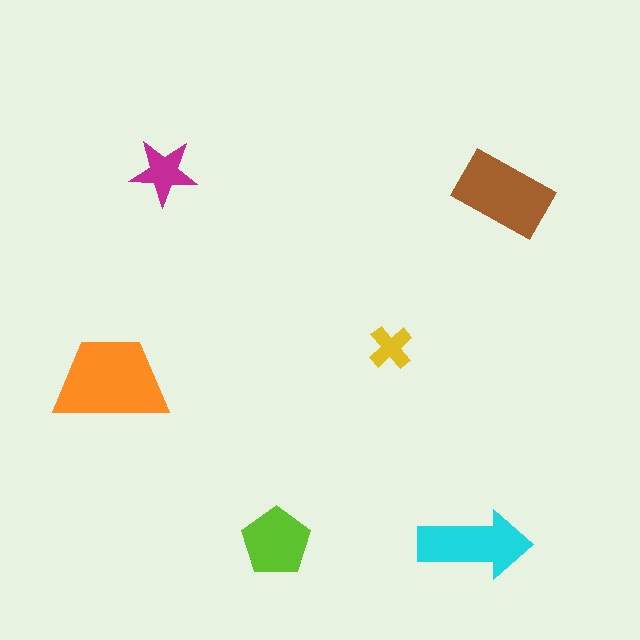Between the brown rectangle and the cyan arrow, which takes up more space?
The brown rectangle.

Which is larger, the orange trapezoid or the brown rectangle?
The orange trapezoid.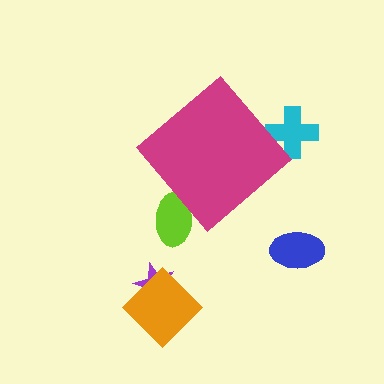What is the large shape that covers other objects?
A magenta diamond.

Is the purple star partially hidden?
No, the purple star is fully visible.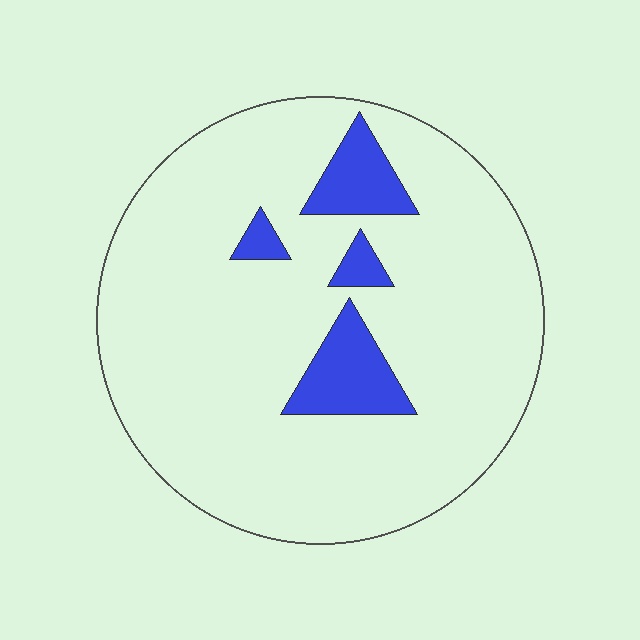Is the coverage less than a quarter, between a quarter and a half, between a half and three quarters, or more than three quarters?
Less than a quarter.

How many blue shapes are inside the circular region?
4.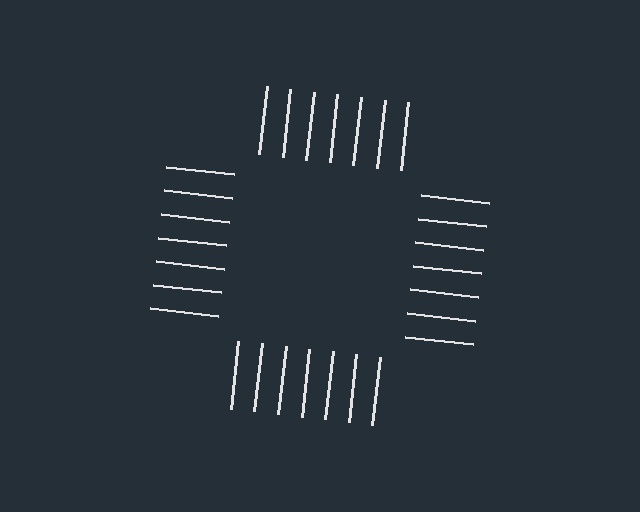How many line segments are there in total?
28 — 7 along each of the 4 edges.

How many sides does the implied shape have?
4 sides — the line-ends trace a square.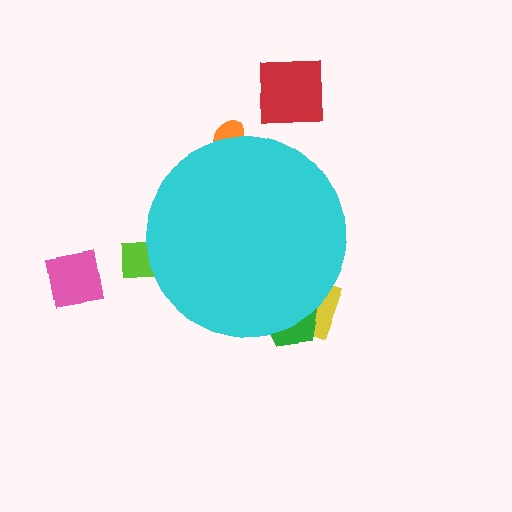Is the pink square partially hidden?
No, the pink square is fully visible.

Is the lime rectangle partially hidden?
Yes, the lime rectangle is partially hidden behind the cyan circle.